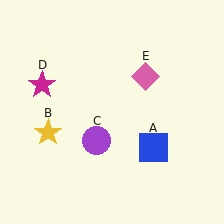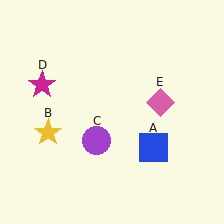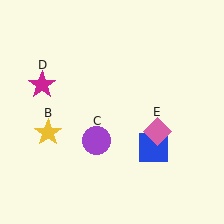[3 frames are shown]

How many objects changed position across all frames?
1 object changed position: pink diamond (object E).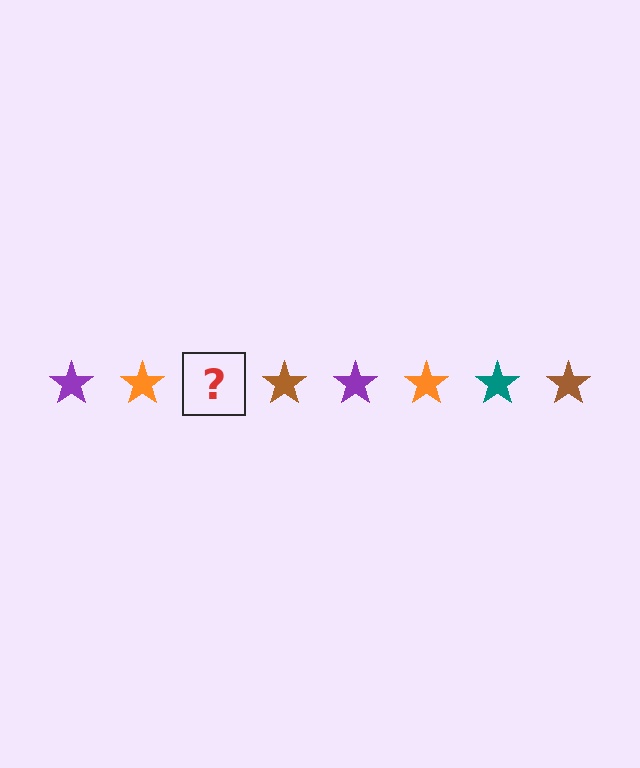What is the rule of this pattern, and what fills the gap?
The rule is that the pattern cycles through purple, orange, teal, brown stars. The gap should be filled with a teal star.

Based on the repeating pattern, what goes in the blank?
The blank should be a teal star.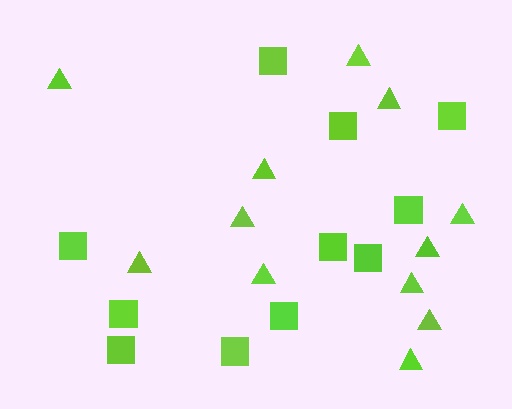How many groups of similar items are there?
There are 2 groups: one group of triangles (12) and one group of squares (11).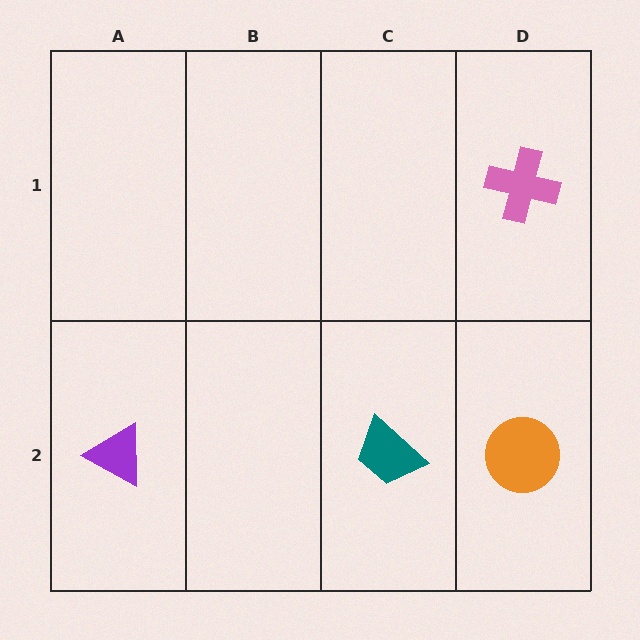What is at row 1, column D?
A pink cross.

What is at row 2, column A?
A purple triangle.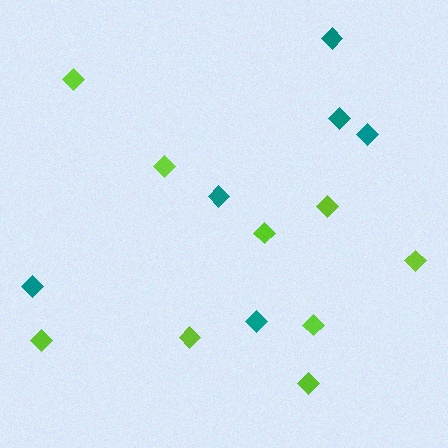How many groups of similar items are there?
There are 2 groups: one group of teal diamonds (6) and one group of lime diamonds (9).